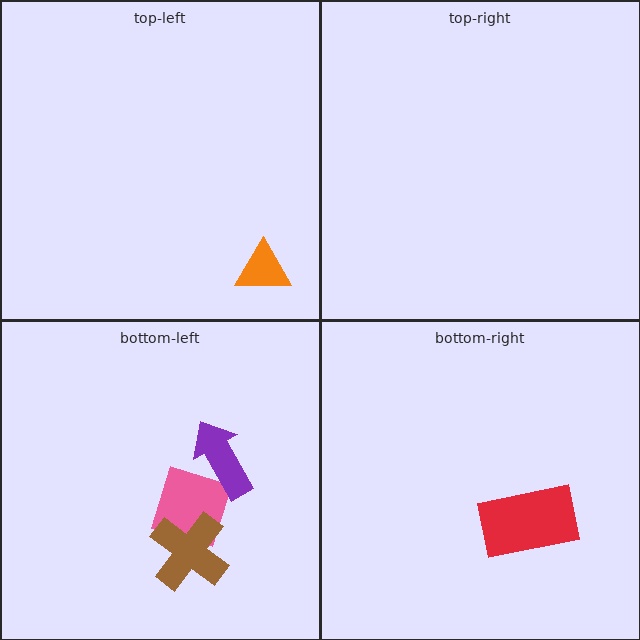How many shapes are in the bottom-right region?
1.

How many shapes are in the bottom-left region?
3.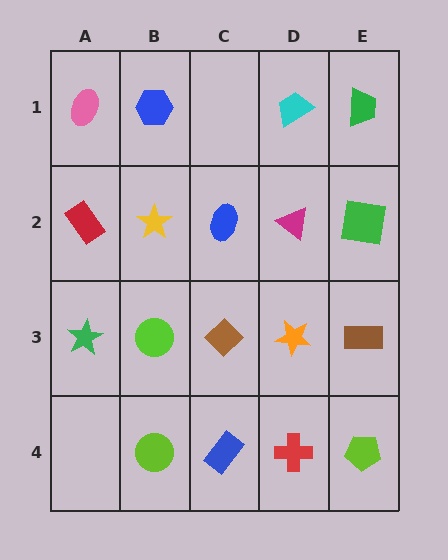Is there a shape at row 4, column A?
No, that cell is empty.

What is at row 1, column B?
A blue hexagon.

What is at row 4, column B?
A lime circle.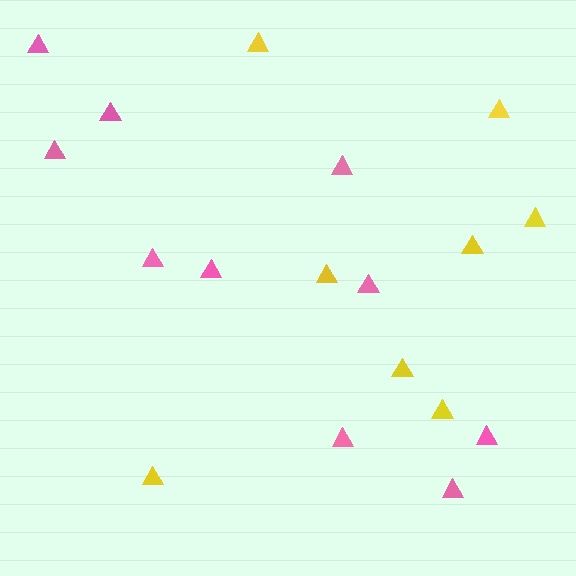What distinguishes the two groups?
There are 2 groups: one group of yellow triangles (8) and one group of pink triangles (10).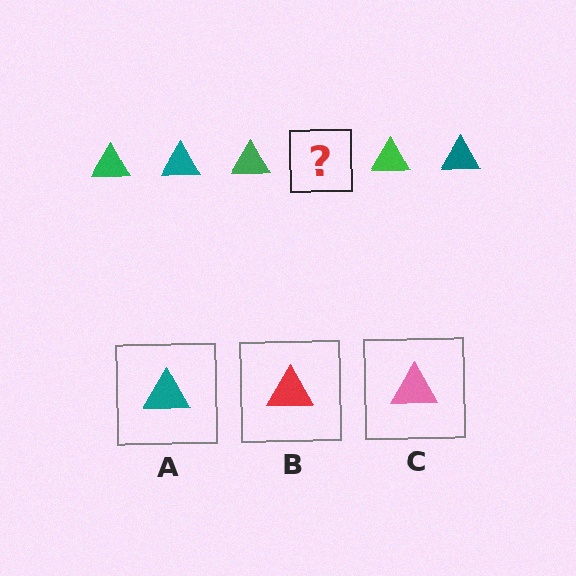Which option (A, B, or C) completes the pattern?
A.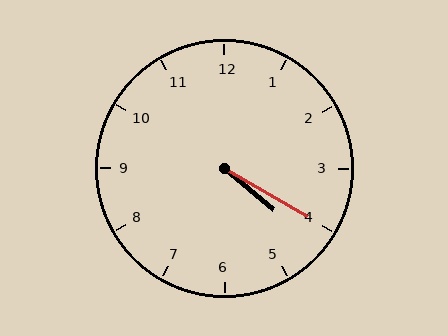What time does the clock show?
4:20.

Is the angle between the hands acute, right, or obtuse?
It is acute.